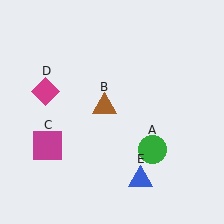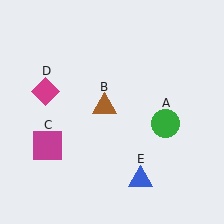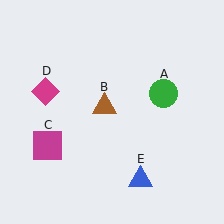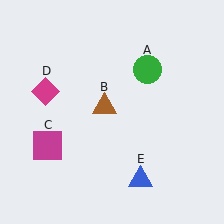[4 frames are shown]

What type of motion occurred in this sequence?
The green circle (object A) rotated counterclockwise around the center of the scene.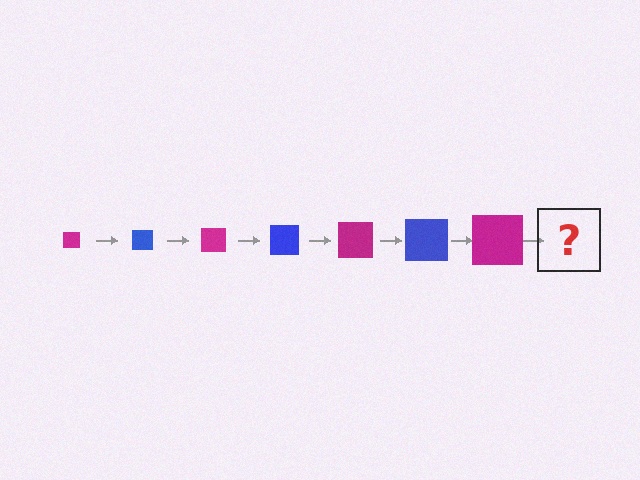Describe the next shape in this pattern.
It should be a blue square, larger than the previous one.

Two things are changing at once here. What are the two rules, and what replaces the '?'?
The two rules are that the square grows larger each step and the color cycles through magenta and blue. The '?' should be a blue square, larger than the previous one.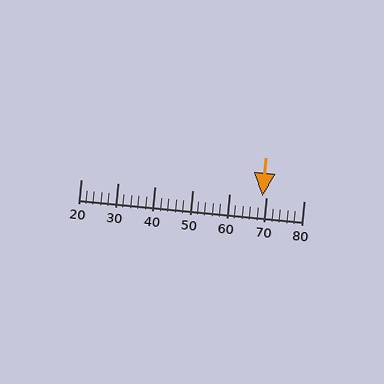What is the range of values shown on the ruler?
The ruler shows values from 20 to 80.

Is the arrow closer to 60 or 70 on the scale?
The arrow is closer to 70.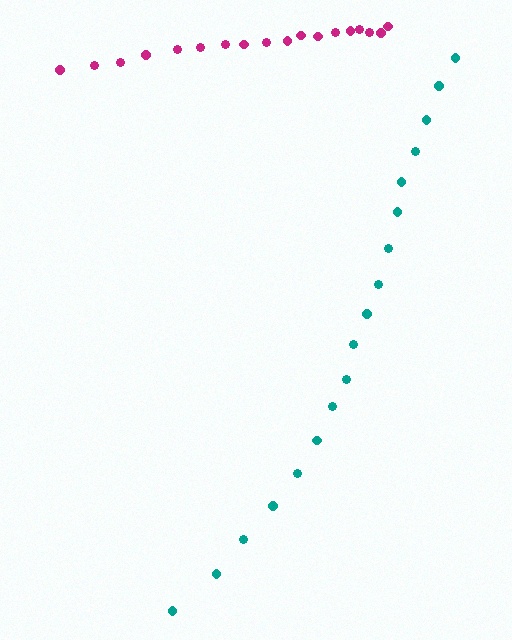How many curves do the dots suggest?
There are 2 distinct paths.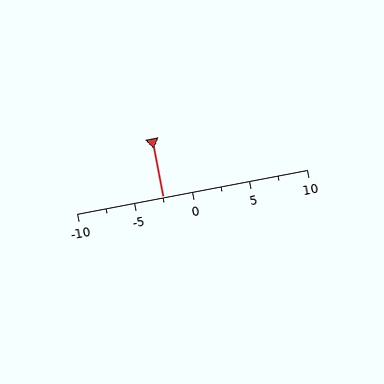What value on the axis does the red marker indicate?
The marker indicates approximately -2.5.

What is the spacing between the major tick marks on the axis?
The major ticks are spaced 5 apart.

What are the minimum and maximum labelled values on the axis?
The axis runs from -10 to 10.